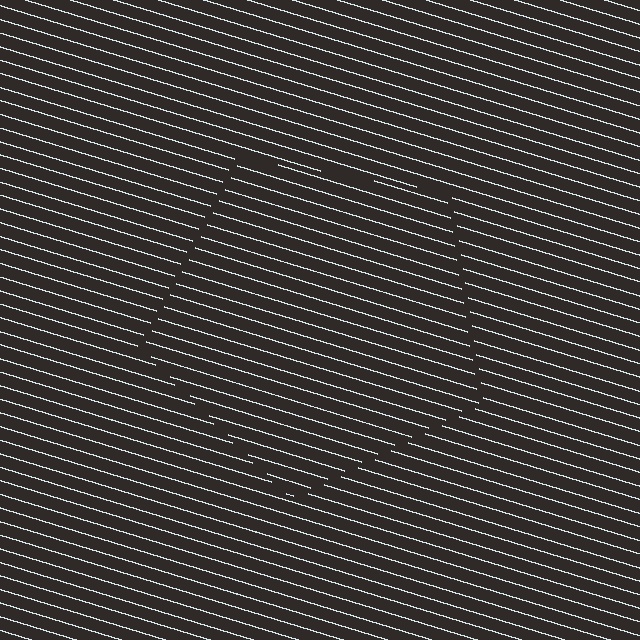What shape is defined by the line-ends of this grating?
An illusory pentagon. The interior of the shape contains the same grating, shifted by half a period — the contour is defined by the phase discontinuity where line-ends from the inner and outer gratings abut.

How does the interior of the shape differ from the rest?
The interior of the shape contains the same grating, shifted by half a period — the contour is defined by the phase discontinuity where line-ends from the inner and outer gratings abut.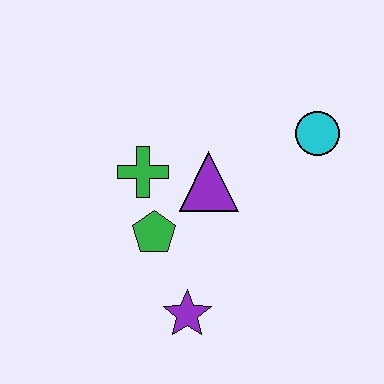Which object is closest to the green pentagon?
The green cross is closest to the green pentagon.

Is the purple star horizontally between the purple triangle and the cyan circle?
No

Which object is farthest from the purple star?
The cyan circle is farthest from the purple star.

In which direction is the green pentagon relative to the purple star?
The green pentagon is above the purple star.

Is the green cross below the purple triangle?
No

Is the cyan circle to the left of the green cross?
No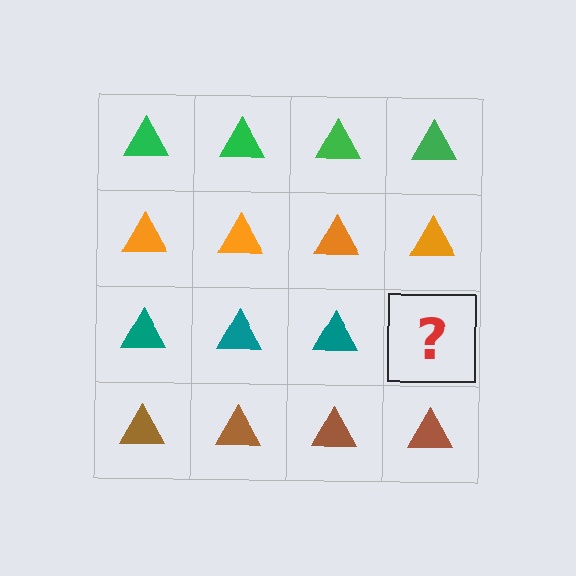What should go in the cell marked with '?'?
The missing cell should contain a teal triangle.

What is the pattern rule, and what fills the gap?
The rule is that each row has a consistent color. The gap should be filled with a teal triangle.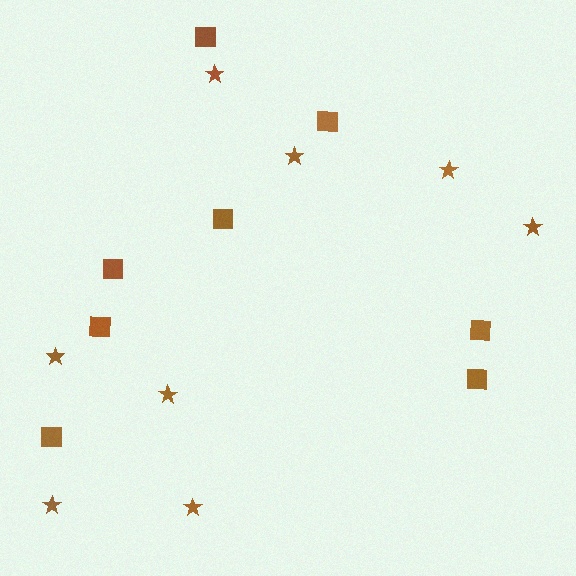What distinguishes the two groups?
There are 2 groups: one group of squares (8) and one group of stars (8).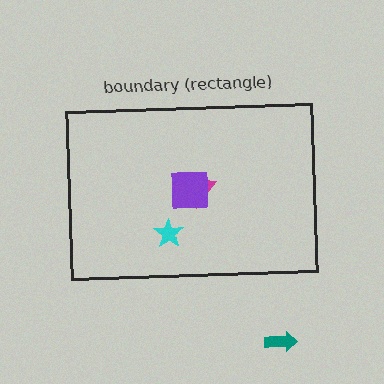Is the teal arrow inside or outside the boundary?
Outside.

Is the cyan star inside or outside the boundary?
Inside.